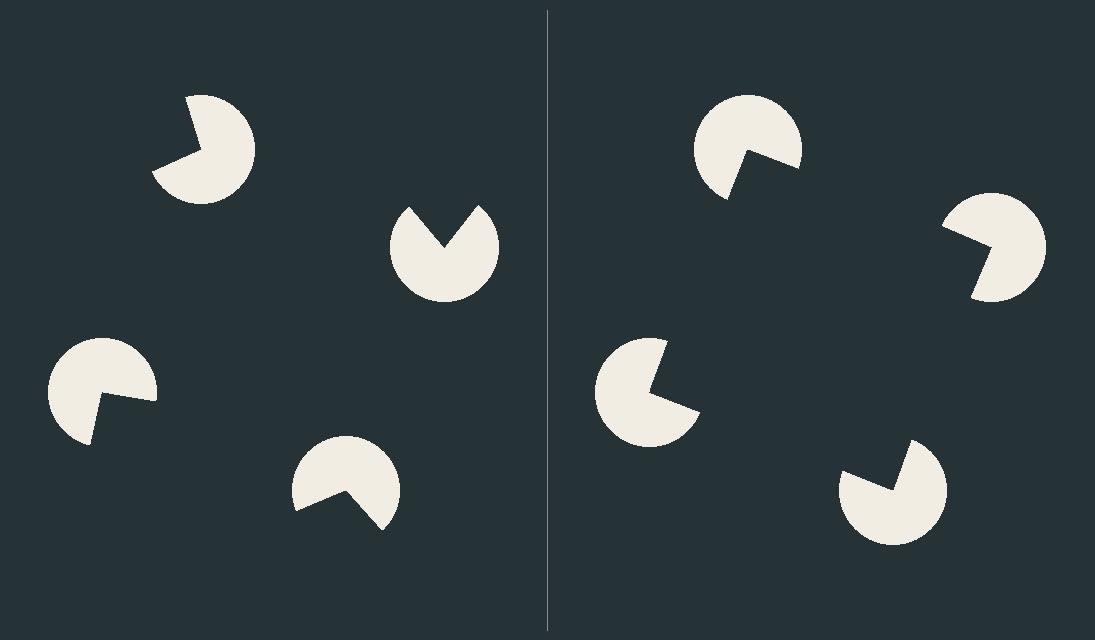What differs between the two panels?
The pac-man discs are positioned identically on both sides; only the wedge orientations differ. On the right they align to a square; on the left they are misaligned.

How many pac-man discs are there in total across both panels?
8 — 4 on each side.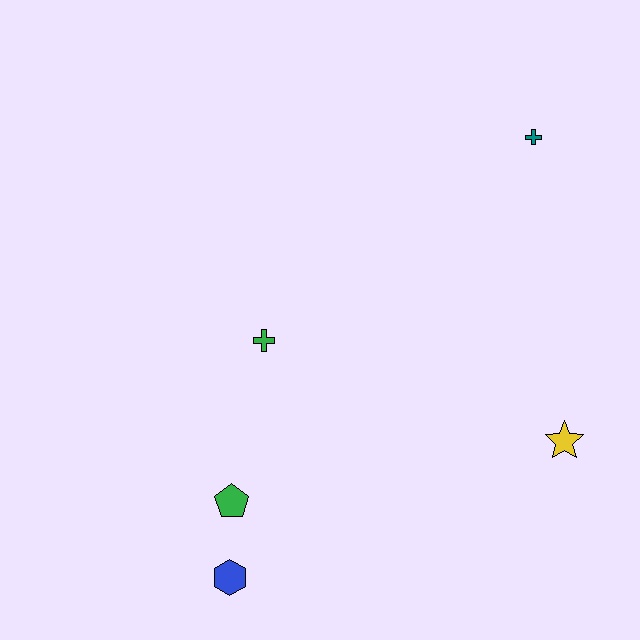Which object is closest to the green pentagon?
The blue hexagon is closest to the green pentagon.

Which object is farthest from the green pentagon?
The teal cross is farthest from the green pentagon.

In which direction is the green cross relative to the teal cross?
The green cross is to the left of the teal cross.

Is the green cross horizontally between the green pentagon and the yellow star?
Yes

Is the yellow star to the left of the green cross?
No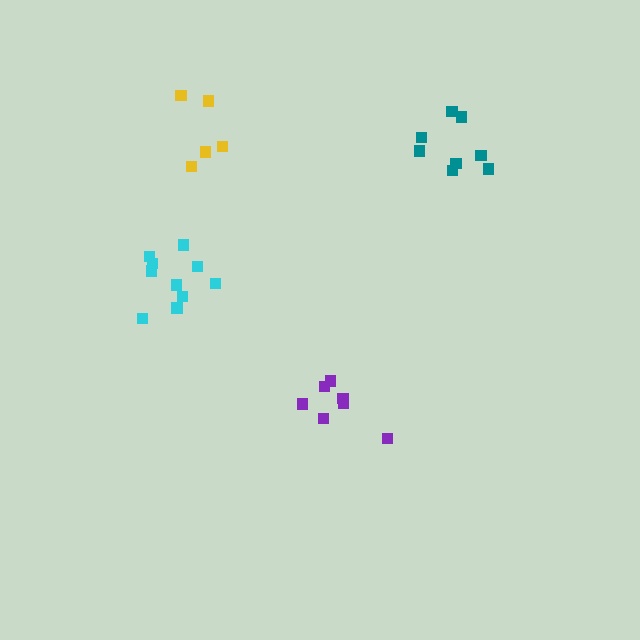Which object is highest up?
The yellow cluster is topmost.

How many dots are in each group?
Group 1: 10 dots, Group 2: 7 dots, Group 3: 5 dots, Group 4: 8 dots (30 total).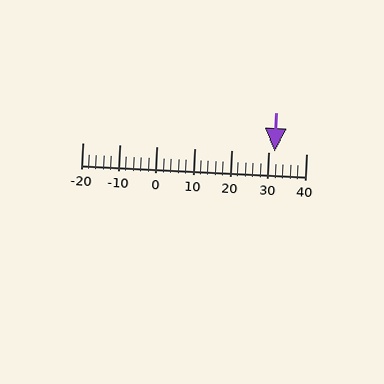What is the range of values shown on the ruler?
The ruler shows values from -20 to 40.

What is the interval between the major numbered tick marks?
The major tick marks are spaced 10 units apart.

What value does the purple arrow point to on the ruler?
The purple arrow points to approximately 32.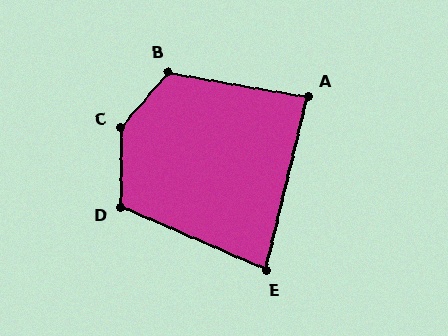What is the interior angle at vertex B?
Approximately 121 degrees (obtuse).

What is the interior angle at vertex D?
Approximately 113 degrees (obtuse).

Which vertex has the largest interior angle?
C, at approximately 140 degrees.